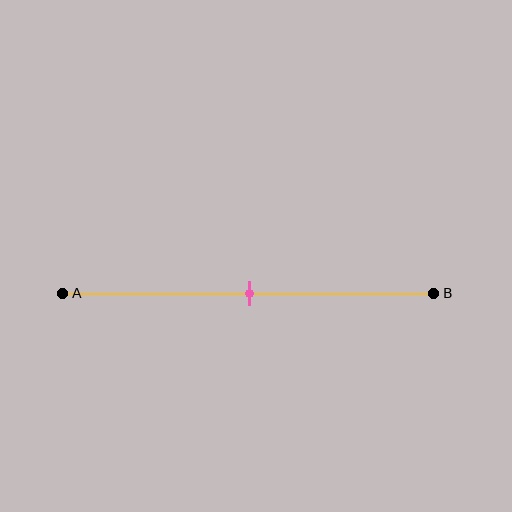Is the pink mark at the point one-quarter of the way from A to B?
No, the mark is at about 50% from A, not at the 25% one-quarter point.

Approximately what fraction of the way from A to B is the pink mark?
The pink mark is approximately 50% of the way from A to B.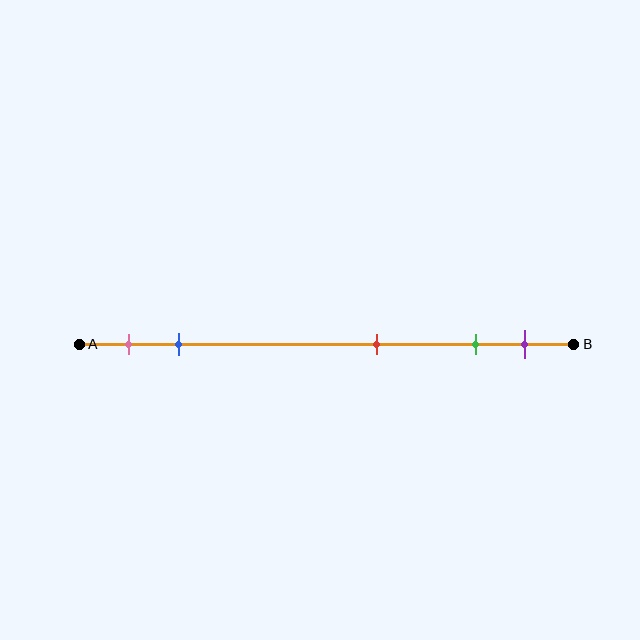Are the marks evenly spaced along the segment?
No, the marks are not evenly spaced.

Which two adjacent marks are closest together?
The green and purple marks are the closest adjacent pair.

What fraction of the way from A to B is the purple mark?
The purple mark is approximately 90% (0.9) of the way from A to B.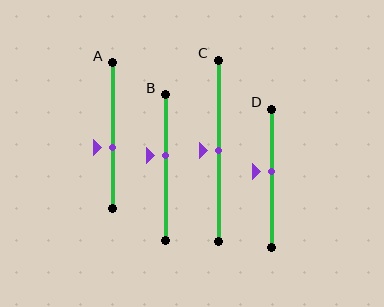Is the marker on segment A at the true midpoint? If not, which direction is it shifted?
No, the marker on segment A is shifted downward by about 8% of the segment length.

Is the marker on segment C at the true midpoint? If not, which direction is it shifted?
Yes, the marker on segment C is at the true midpoint.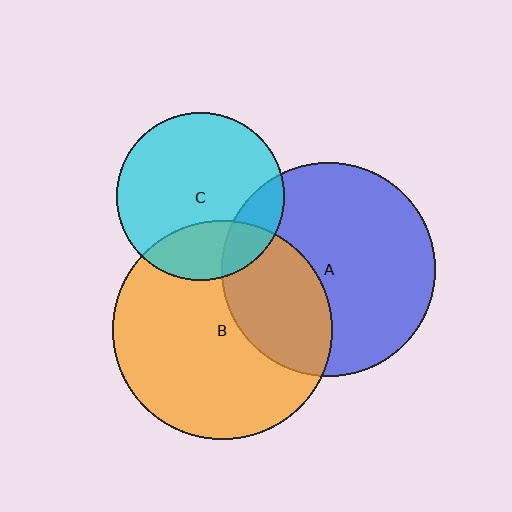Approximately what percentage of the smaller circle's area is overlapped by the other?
Approximately 35%.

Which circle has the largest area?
Circle B (orange).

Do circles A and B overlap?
Yes.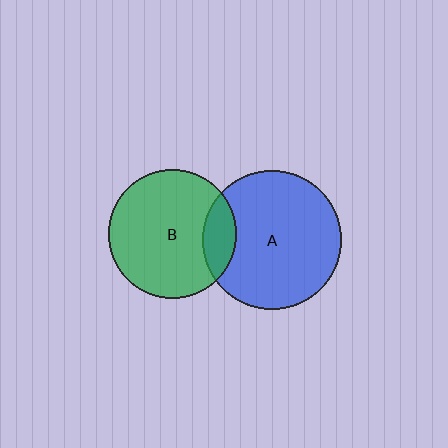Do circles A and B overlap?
Yes.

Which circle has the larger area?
Circle A (blue).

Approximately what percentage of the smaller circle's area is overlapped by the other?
Approximately 15%.